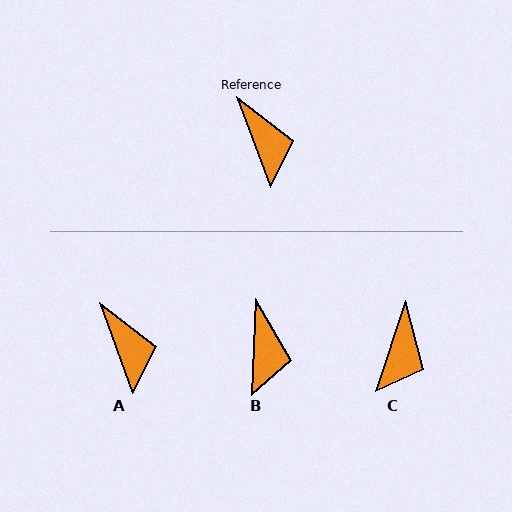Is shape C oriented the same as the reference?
No, it is off by about 38 degrees.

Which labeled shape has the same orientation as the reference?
A.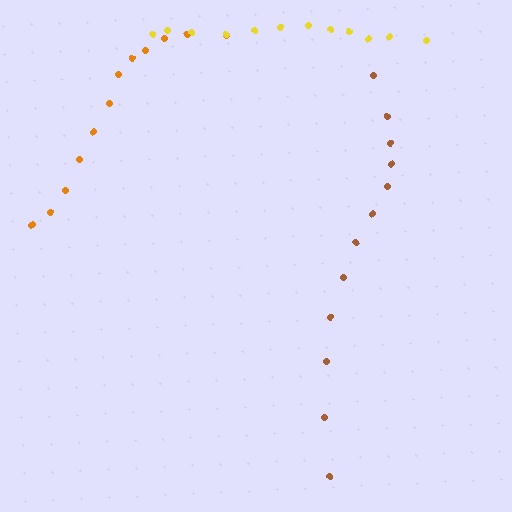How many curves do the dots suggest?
There are 3 distinct paths.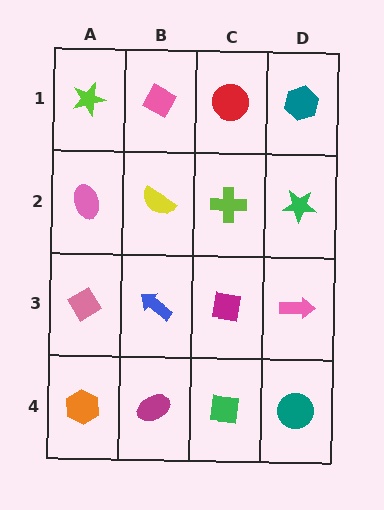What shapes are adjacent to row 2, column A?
A lime star (row 1, column A), a pink diamond (row 3, column A), a yellow semicircle (row 2, column B).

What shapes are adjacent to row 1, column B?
A yellow semicircle (row 2, column B), a lime star (row 1, column A), a red circle (row 1, column C).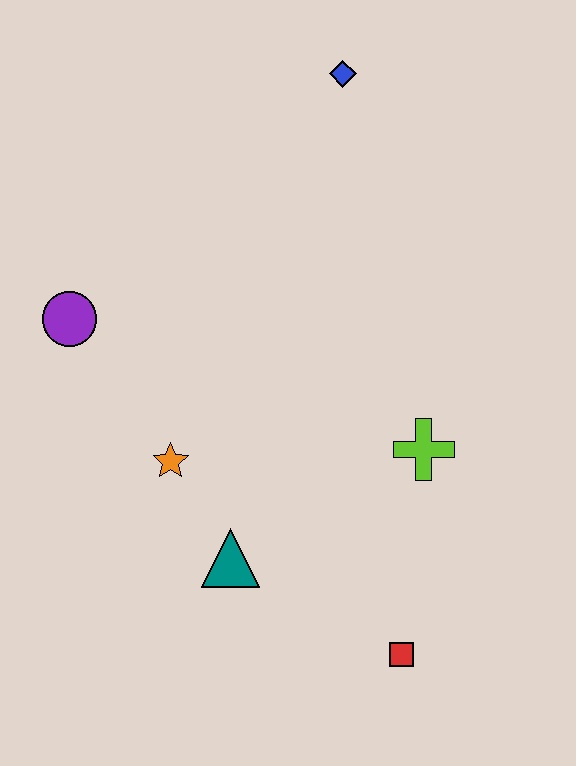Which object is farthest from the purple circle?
The red square is farthest from the purple circle.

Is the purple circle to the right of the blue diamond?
No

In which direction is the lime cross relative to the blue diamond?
The lime cross is below the blue diamond.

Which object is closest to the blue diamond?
The purple circle is closest to the blue diamond.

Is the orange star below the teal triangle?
No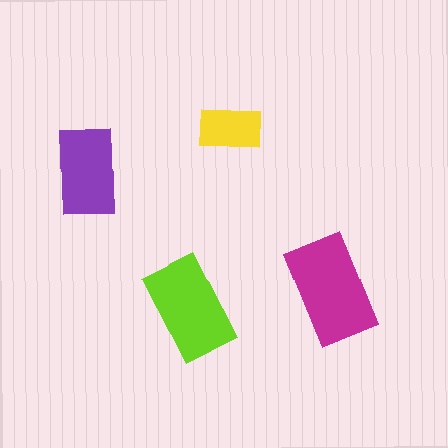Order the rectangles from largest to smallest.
the magenta one, the lime one, the purple one, the yellow one.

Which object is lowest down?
The lime rectangle is bottommost.